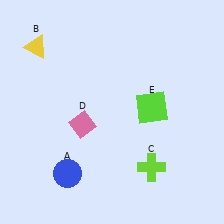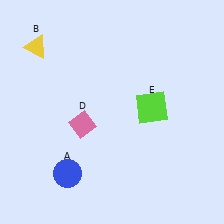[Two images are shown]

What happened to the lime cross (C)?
The lime cross (C) was removed in Image 2. It was in the bottom-right area of Image 1.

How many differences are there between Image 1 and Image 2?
There is 1 difference between the two images.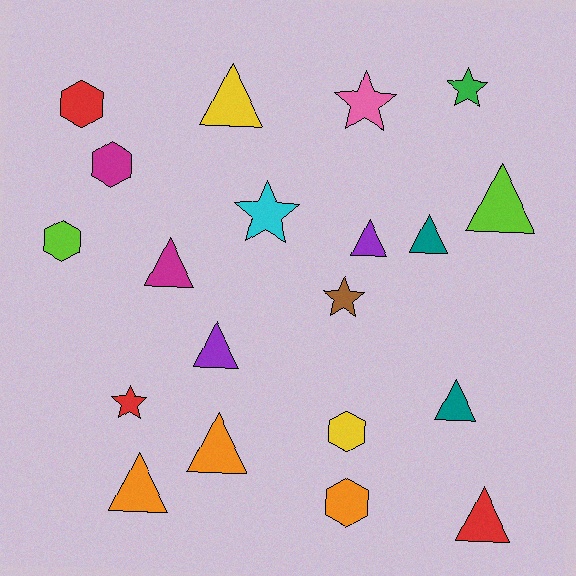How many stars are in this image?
There are 5 stars.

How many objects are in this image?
There are 20 objects.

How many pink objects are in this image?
There is 1 pink object.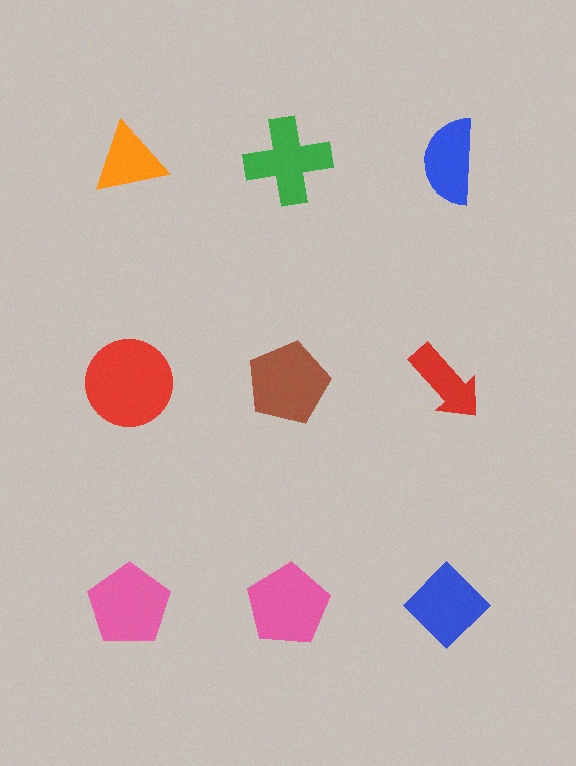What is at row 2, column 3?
A red arrow.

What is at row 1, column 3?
A blue semicircle.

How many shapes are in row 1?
3 shapes.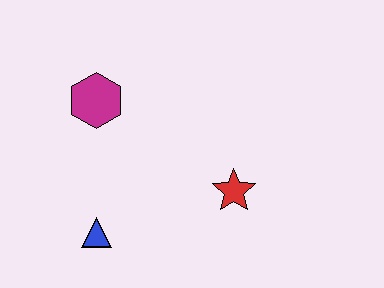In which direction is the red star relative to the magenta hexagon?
The red star is to the right of the magenta hexagon.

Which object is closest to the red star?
The blue triangle is closest to the red star.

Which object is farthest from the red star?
The magenta hexagon is farthest from the red star.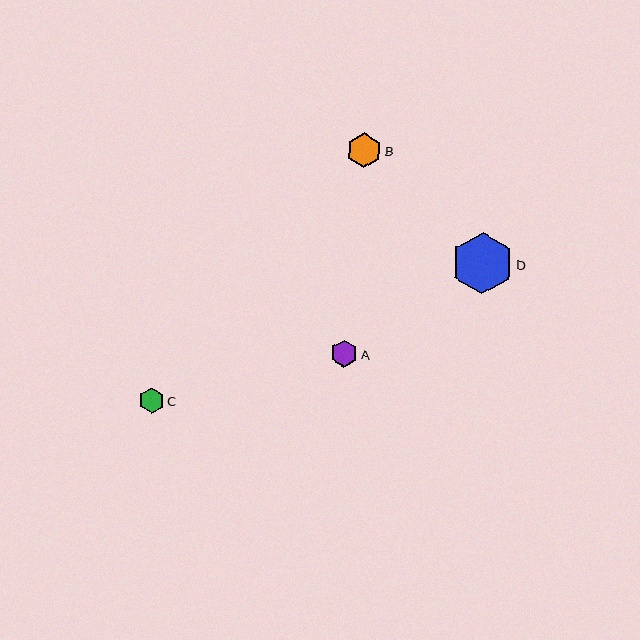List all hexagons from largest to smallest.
From largest to smallest: D, B, A, C.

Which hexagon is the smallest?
Hexagon C is the smallest with a size of approximately 25 pixels.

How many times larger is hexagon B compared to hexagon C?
Hexagon B is approximately 1.4 times the size of hexagon C.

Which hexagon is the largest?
Hexagon D is the largest with a size of approximately 62 pixels.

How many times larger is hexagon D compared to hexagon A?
Hexagon D is approximately 2.3 times the size of hexagon A.